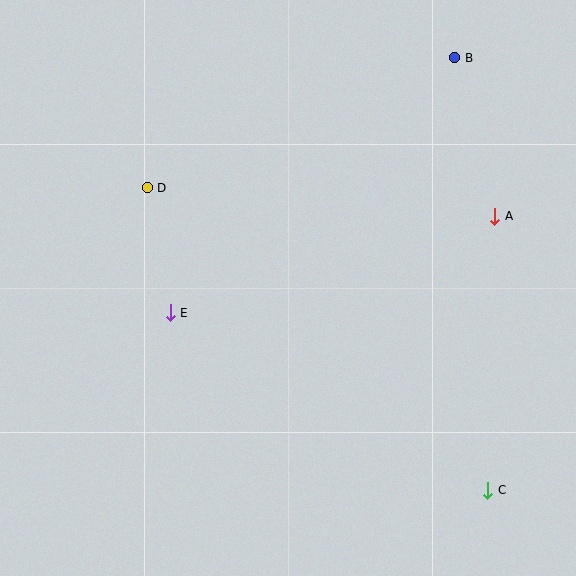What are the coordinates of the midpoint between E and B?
The midpoint between E and B is at (312, 185).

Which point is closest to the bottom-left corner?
Point E is closest to the bottom-left corner.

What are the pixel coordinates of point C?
Point C is at (488, 490).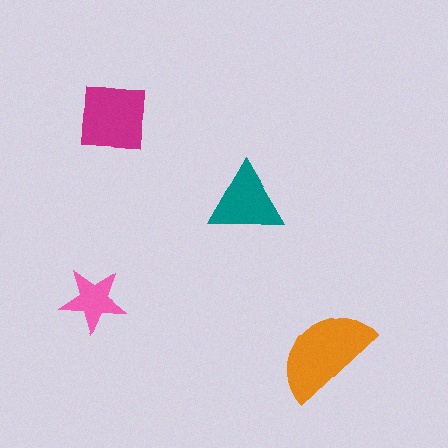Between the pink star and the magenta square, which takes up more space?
The magenta square.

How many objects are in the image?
There are 4 objects in the image.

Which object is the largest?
The orange semicircle.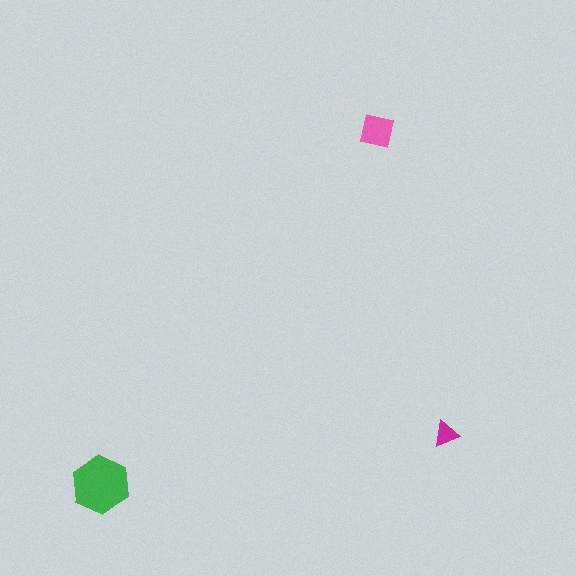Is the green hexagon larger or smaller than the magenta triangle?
Larger.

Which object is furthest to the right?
The magenta triangle is rightmost.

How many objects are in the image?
There are 3 objects in the image.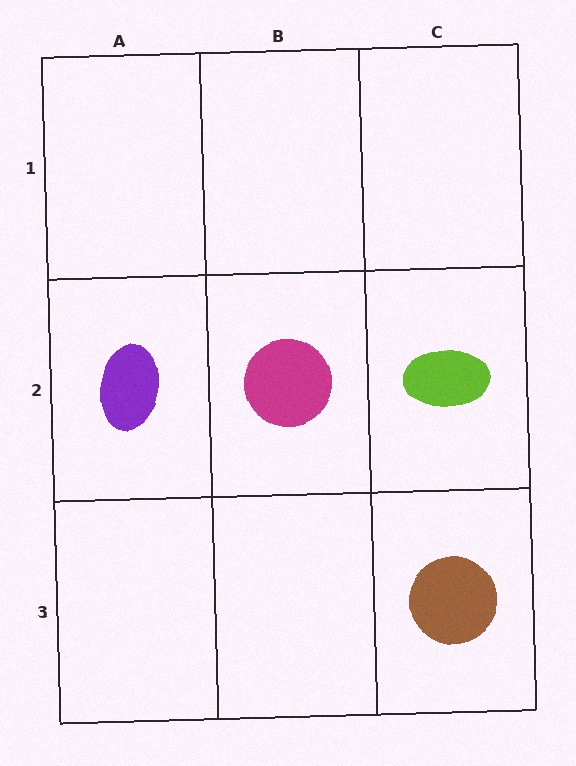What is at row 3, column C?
A brown circle.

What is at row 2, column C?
A lime ellipse.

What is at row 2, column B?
A magenta circle.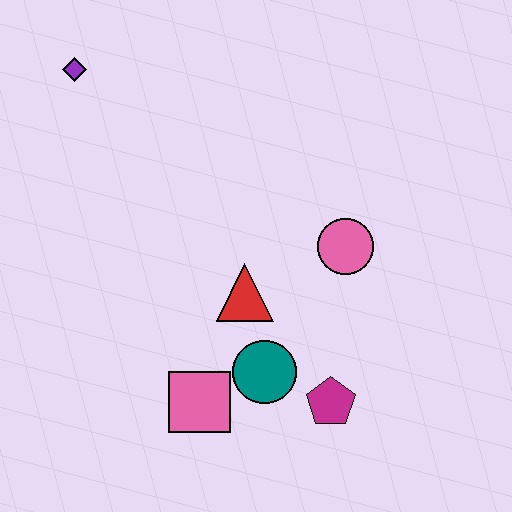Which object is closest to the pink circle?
The red triangle is closest to the pink circle.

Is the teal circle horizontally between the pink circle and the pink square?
Yes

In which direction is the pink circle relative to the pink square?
The pink circle is above the pink square.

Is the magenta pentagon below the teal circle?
Yes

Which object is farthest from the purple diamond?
The magenta pentagon is farthest from the purple diamond.